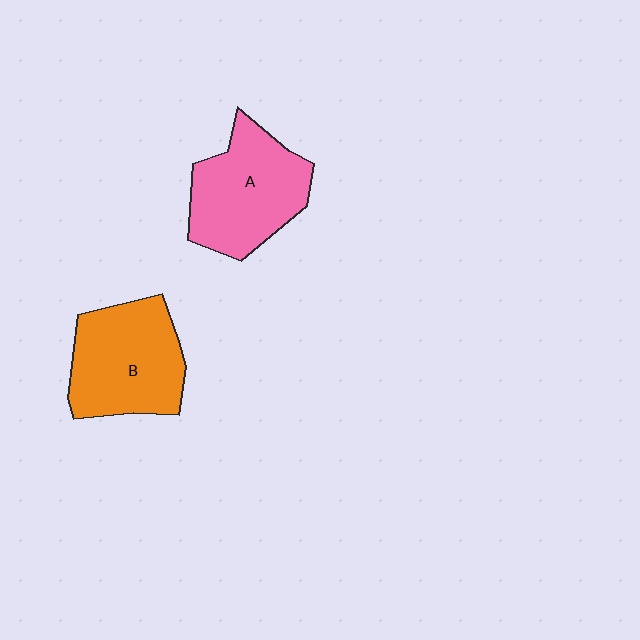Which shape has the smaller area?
Shape A (pink).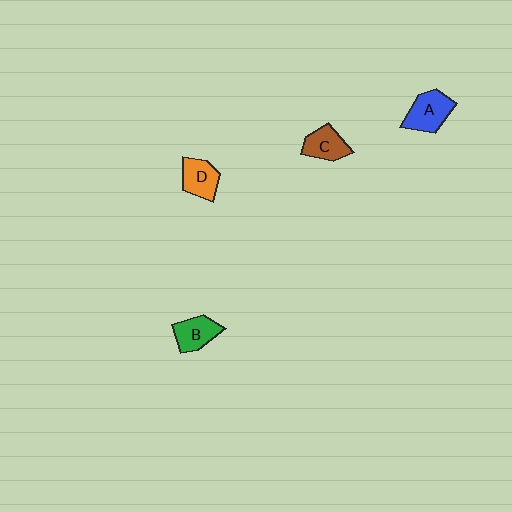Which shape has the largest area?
Shape A (blue).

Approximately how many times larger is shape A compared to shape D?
Approximately 1.2 times.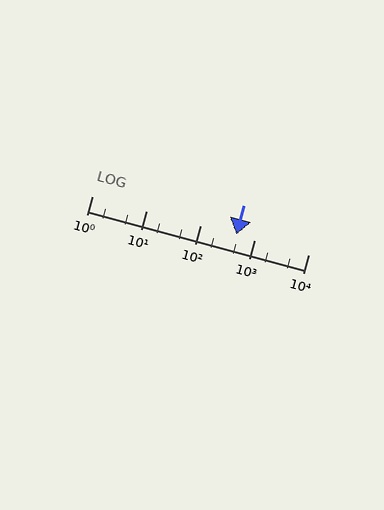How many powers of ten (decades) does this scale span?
The scale spans 4 decades, from 1 to 10000.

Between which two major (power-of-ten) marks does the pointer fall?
The pointer is between 100 and 1000.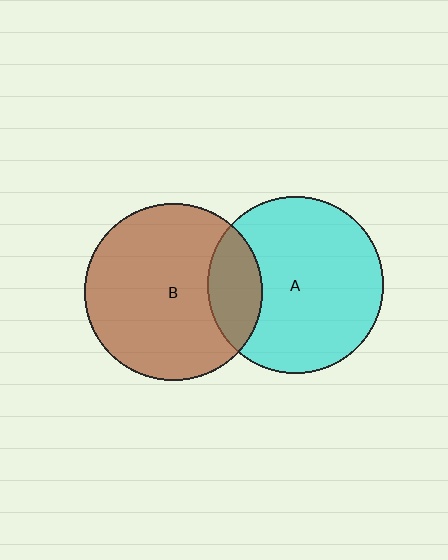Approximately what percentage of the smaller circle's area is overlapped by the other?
Approximately 20%.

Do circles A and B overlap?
Yes.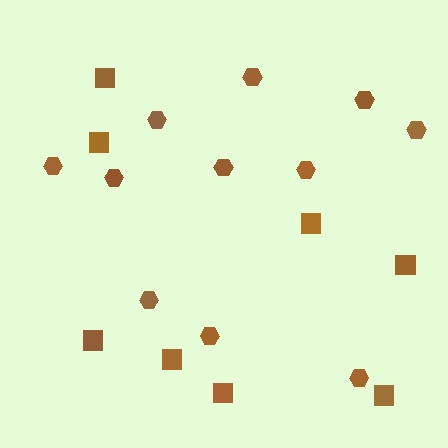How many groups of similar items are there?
There are 2 groups: one group of squares (8) and one group of hexagons (11).